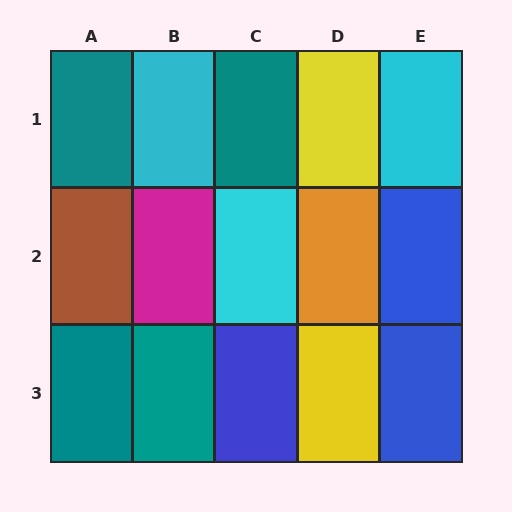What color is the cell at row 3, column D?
Yellow.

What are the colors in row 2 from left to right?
Brown, magenta, cyan, orange, blue.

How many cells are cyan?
3 cells are cyan.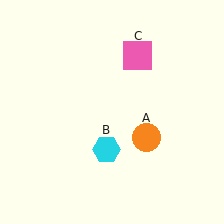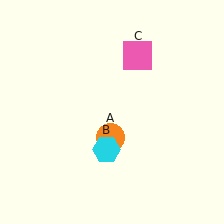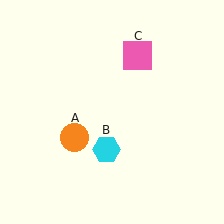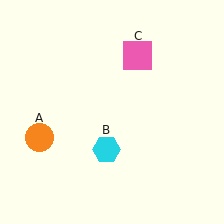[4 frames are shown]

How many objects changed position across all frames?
1 object changed position: orange circle (object A).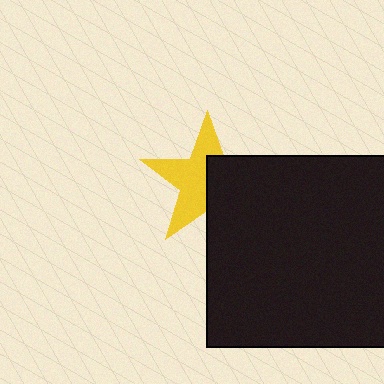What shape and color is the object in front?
The object in front is a black rectangle.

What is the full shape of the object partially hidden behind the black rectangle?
The partially hidden object is a yellow star.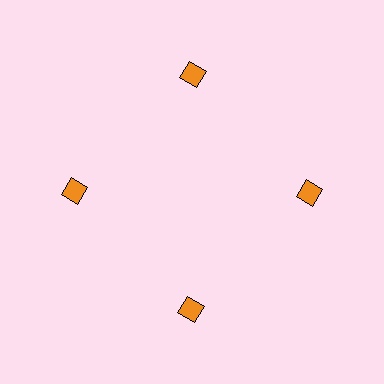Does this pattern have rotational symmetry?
Yes, this pattern has 4-fold rotational symmetry. It looks the same after rotating 90 degrees around the center.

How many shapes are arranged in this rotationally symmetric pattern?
There are 4 shapes, arranged in 4 groups of 1.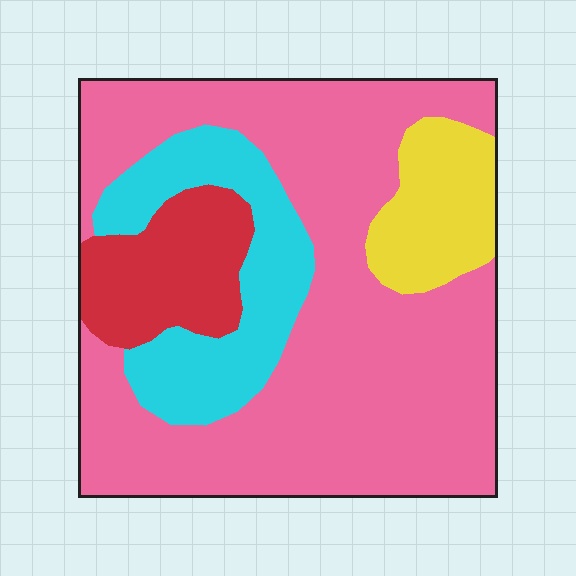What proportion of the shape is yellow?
Yellow takes up less than a quarter of the shape.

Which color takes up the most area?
Pink, at roughly 60%.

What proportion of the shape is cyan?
Cyan takes up about one sixth (1/6) of the shape.